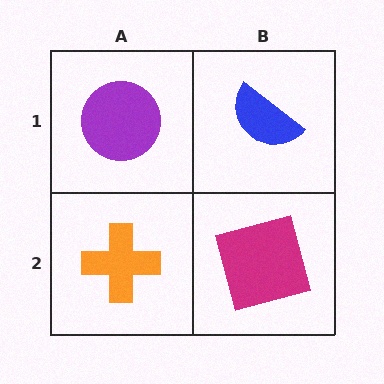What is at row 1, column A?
A purple circle.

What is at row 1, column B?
A blue semicircle.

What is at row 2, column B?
A magenta square.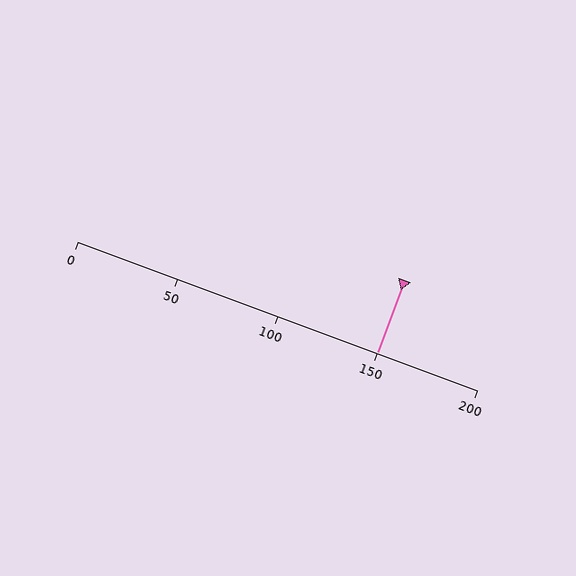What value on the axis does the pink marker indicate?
The marker indicates approximately 150.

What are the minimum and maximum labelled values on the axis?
The axis runs from 0 to 200.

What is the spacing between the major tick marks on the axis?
The major ticks are spaced 50 apart.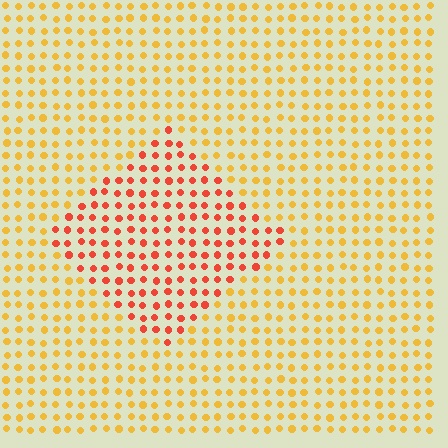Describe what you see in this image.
The image is filled with small yellow elements in a uniform arrangement. A diamond-shaped region is visible where the elements are tinted to a slightly different hue, forming a subtle color boundary.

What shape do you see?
I see a diamond.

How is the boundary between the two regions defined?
The boundary is defined purely by a slight shift in hue (about 38 degrees). Spacing, size, and orientation are identical on both sides.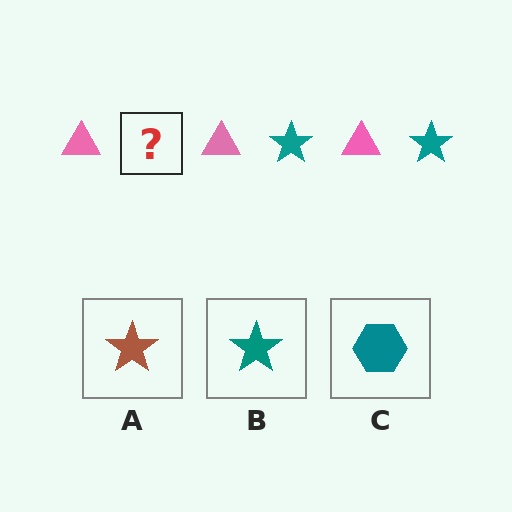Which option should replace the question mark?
Option B.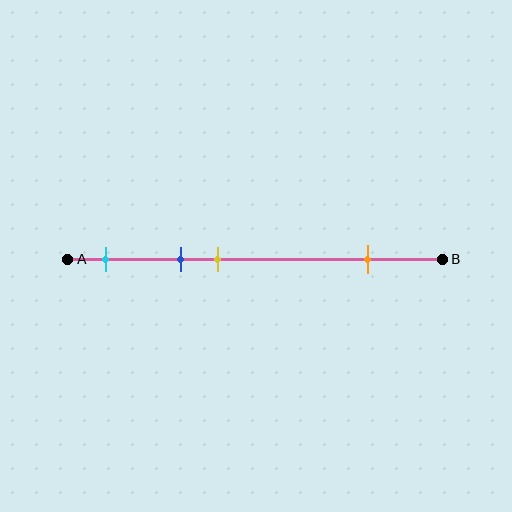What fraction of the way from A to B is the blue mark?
The blue mark is approximately 30% (0.3) of the way from A to B.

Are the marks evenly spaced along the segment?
No, the marks are not evenly spaced.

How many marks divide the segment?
There are 4 marks dividing the segment.